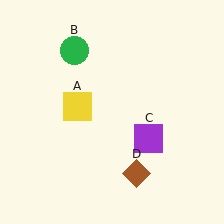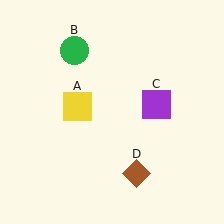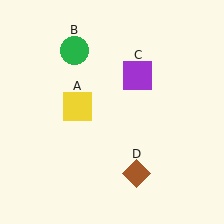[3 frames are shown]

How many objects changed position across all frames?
1 object changed position: purple square (object C).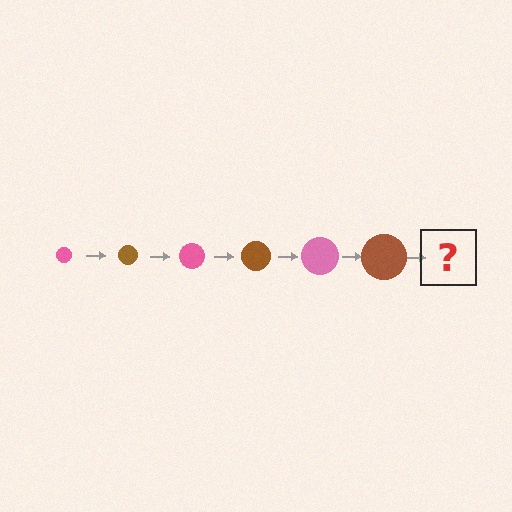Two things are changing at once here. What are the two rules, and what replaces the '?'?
The two rules are that the circle grows larger each step and the color cycles through pink and brown. The '?' should be a pink circle, larger than the previous one.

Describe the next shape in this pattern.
It should be a pink circle, larger than the previous one.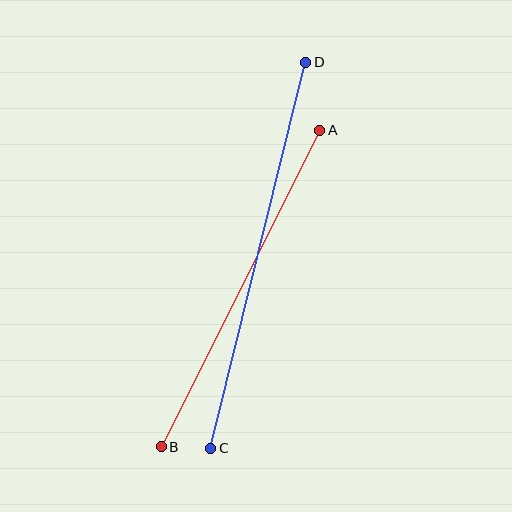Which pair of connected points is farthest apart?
Points C and D are farthest apart.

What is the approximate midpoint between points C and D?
The midpoint is at approximately (258, 255) pixels.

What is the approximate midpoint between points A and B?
The midpoint is at approximately (240, 289) pixels.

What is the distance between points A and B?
The distance is approximately 354 pixels.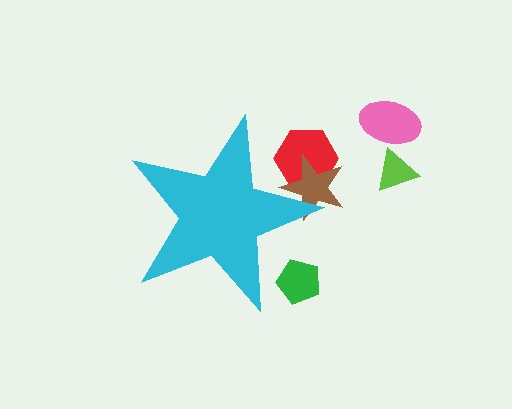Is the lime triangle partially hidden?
No, the lime triangle is fully visible.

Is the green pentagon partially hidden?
Yes, the green pentagon is partially hidden behind the cyan star.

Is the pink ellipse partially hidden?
No, the pink ellipse is fully visible.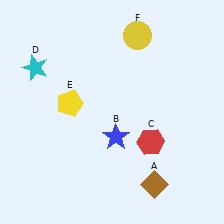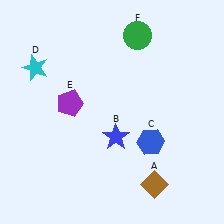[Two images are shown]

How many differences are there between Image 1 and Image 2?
There are 3 differences between the two images.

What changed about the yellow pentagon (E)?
In Image 1, E is yellow. In Image 2, it changed to purple.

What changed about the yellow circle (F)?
In Image 1, F is yellow. In Image 2, it changed to green.